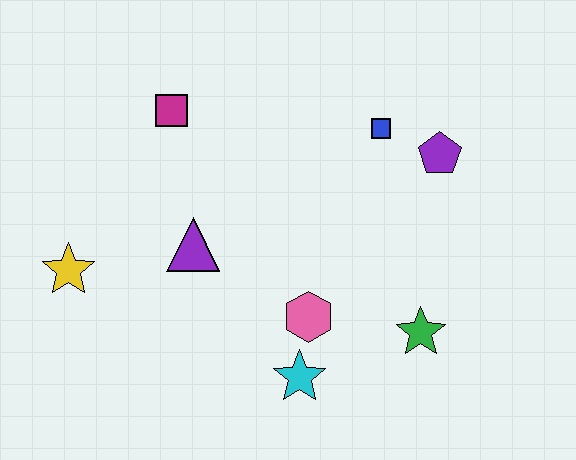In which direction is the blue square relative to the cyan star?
The blue square is above the cyan star.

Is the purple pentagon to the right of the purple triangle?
Yes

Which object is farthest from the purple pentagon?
The yellow star is farthest from the purple pentagon.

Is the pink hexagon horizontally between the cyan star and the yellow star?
No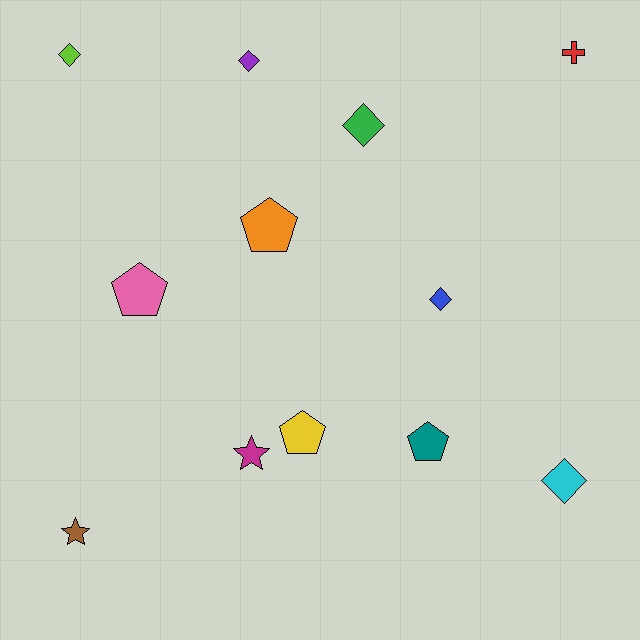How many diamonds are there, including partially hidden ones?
There are 5 diamonds.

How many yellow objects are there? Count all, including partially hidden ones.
There is 1 yellow object.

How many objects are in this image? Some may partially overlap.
There are 12 objects.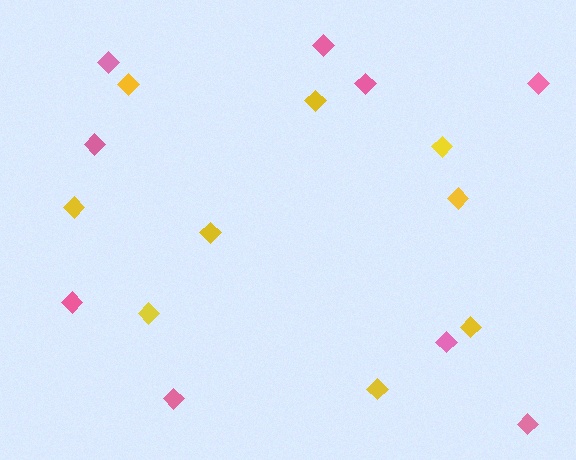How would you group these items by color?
There are 2 groups: one group of pink diamonds (9) and one group of yellow diamonds (9).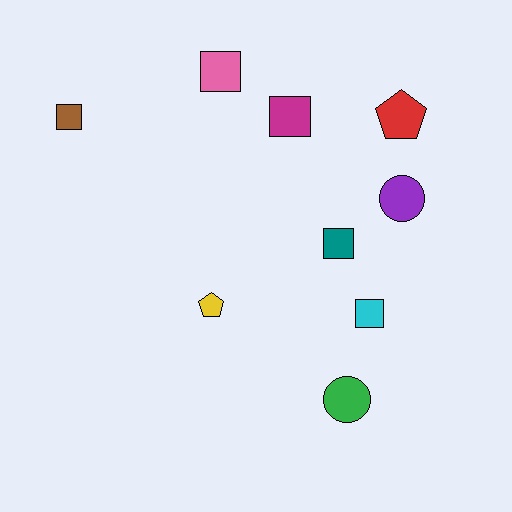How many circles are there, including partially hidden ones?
There are 2 circles.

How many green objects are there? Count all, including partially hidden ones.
There is 1 green object.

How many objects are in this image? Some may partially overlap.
There are 9 objects.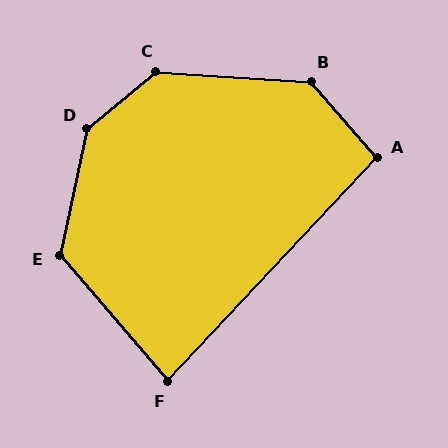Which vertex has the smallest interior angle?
F, at approximately 84 degrees.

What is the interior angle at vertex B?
Approximately 135 degrees (obtuse).